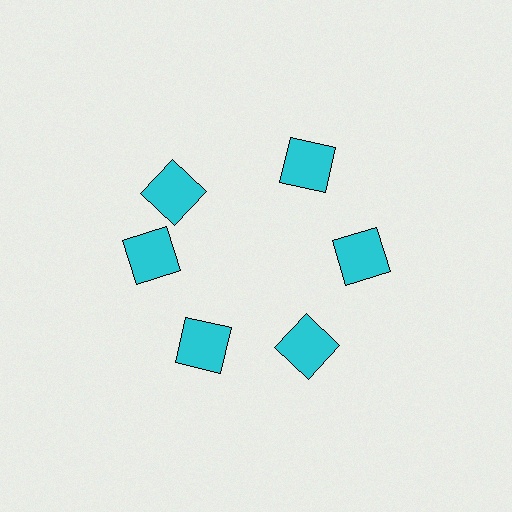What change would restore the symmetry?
The symmetry would be restored by rotating it back into even spacing with its neighbors so that all 6 squares sit at equal angles and equal distance from the center.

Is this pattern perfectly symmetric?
No. The 6 cyan squares are arranged in a ring, but one element near the 11 o'clock position is rotated out of alignment along the ring, breaking the 6-fold rotational symmetry.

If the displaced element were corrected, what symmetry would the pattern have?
It would have 6-fold rotational symmetry — the pattern would map onto itself every 60 degrees.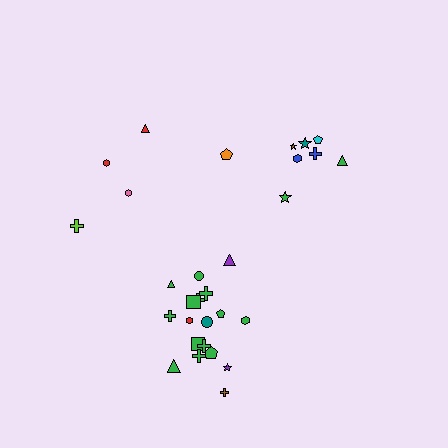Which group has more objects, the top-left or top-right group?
The top-right group.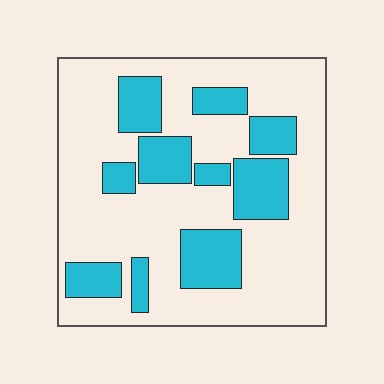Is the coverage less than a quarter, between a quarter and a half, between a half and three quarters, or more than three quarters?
Between a quarter and a half.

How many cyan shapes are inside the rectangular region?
10.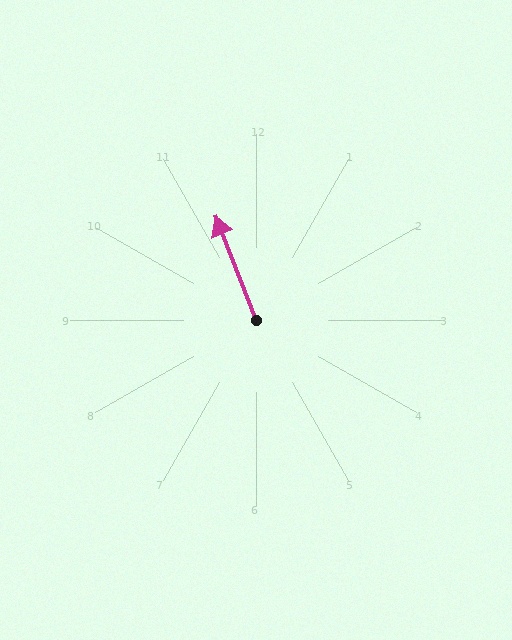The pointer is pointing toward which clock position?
Roughly 11 o'clock.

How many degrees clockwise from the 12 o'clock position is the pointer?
Approximately 339 degrees.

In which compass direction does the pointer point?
North.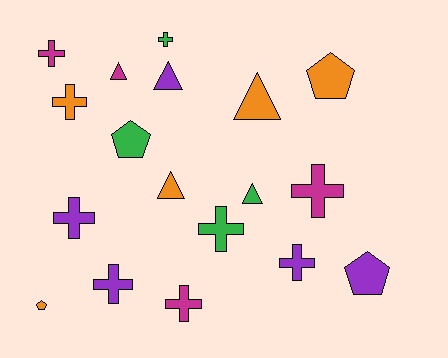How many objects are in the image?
There are 18 objects.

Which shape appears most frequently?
Cross, with 9 objects.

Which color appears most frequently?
Orange, with 5 objects.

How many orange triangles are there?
There are 2 orange triangles.